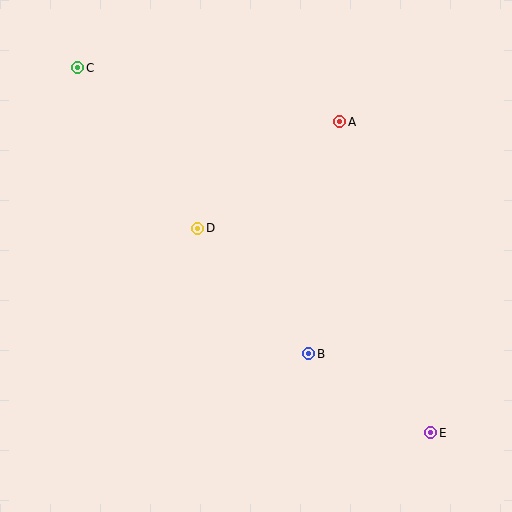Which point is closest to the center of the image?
Point D at (198, 228) is closest to the center.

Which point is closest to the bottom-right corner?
Point E is closest to the bottom-right corner.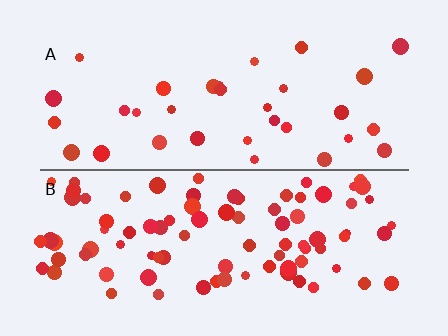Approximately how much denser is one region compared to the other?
Approximately 2.7× — region B over region A.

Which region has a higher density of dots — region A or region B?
B (the bottom).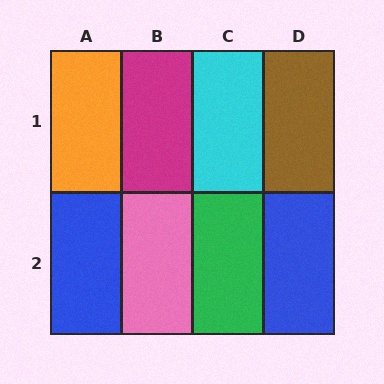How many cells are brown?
1 cell is brown.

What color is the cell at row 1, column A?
Orange.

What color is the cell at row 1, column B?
Magenta.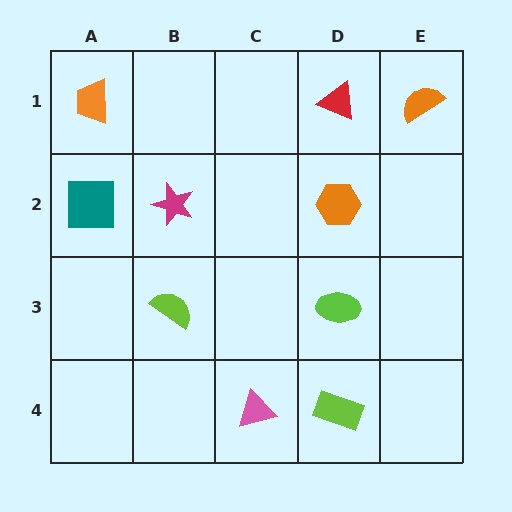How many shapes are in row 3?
2 shapes.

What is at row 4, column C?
A pink triangle.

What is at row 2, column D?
An orange hexagon.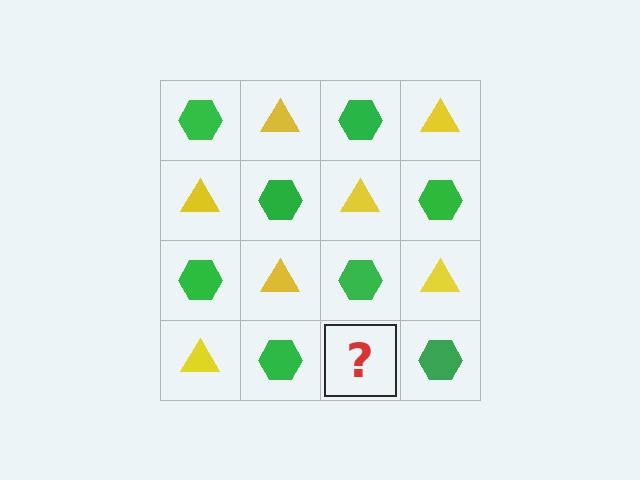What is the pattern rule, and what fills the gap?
The rule is that it alternates green hexagon and yellow triangle in a checkerboard pattern. The gap should be filled with a yellow triangle.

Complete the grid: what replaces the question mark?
The question mark should be replaced with a yellow triangle.